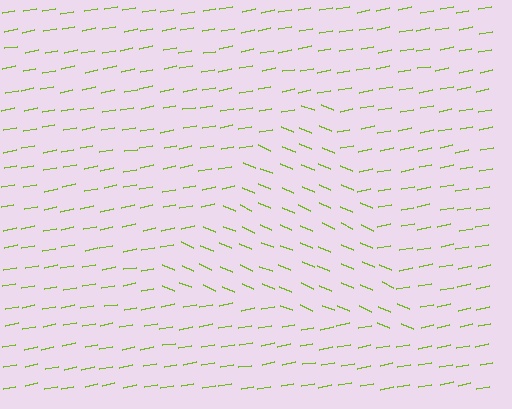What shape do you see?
I see a triangle.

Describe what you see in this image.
The image is filled with small lime line segments. A triangle region in the image has lines oriented differently from the surrounding lines, creating a visible texture boundary.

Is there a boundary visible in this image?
Yes, there is a texture boundary formed by a change in line orientation.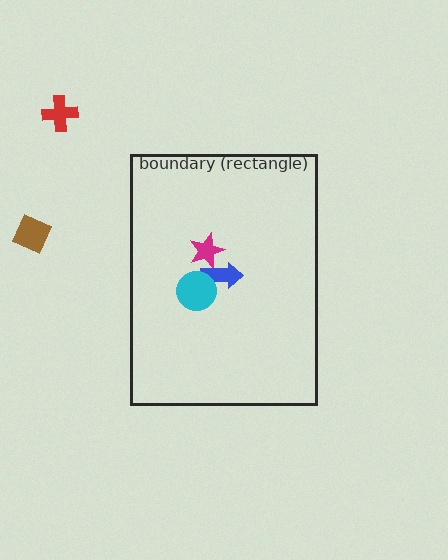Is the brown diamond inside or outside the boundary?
Outside.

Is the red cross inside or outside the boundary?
Outside.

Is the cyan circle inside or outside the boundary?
Inside.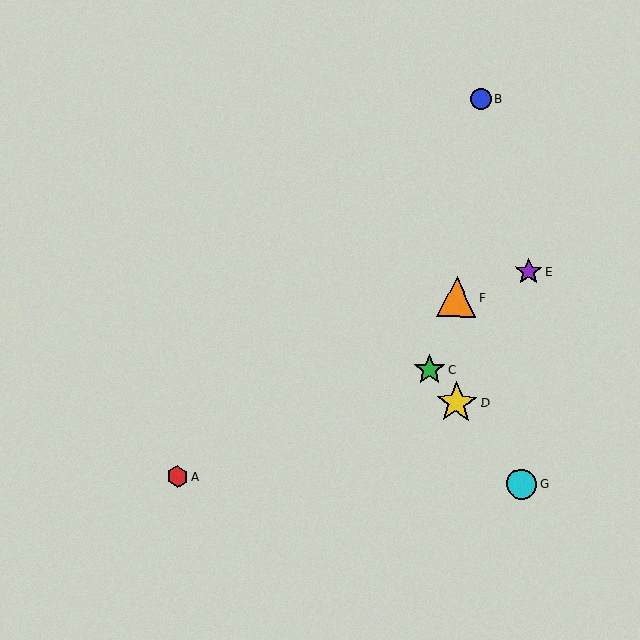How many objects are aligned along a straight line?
3 objects (C, D, G) are aligned along a straight line.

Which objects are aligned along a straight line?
Objects C, D, G are aligned along a straight line.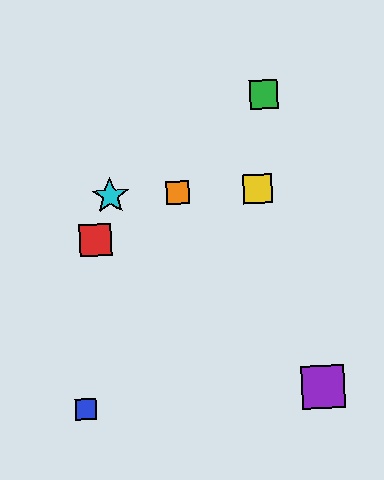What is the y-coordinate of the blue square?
The blue square is at y≈410.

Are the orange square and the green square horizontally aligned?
No, the orange square is at y≈193 and the green square is at y≈94.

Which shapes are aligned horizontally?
The yellow square, the orange square, the cyan star are aligned horizontally.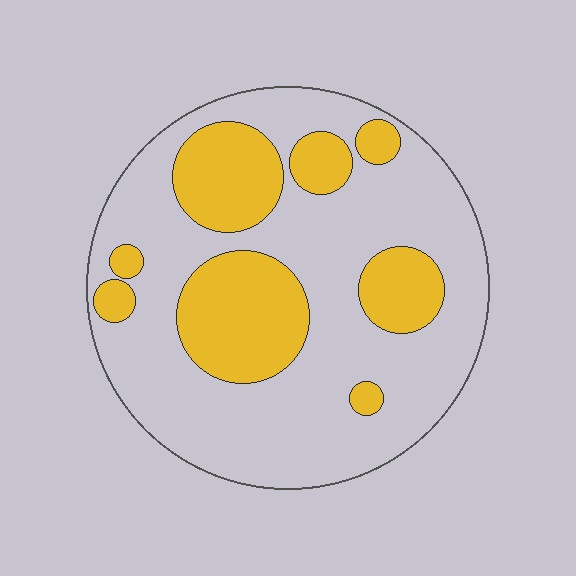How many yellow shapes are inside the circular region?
8.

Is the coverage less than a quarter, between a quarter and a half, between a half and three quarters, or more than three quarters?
Between a quarter and a half.